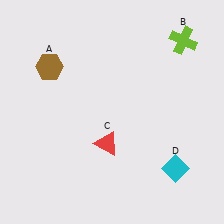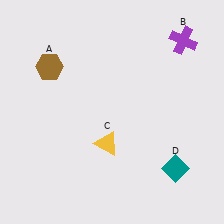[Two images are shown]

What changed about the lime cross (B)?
In Image 1, B is lime. In Image 2, it changed to purple.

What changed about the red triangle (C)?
In Image 1, C is red. In Image 2, it changed to yellow.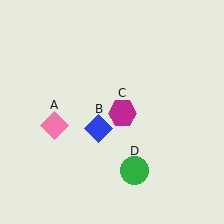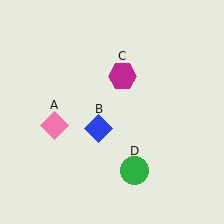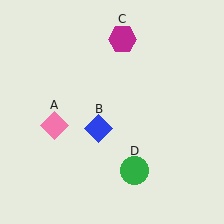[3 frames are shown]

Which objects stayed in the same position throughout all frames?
Pink diamond (object A) and blue diamond (object B) and green circle (object D) remained stationary.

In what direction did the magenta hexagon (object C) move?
The magenta hexagon (object C) moved up.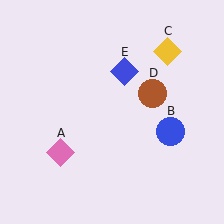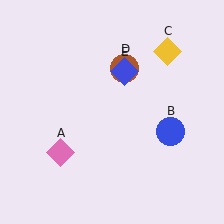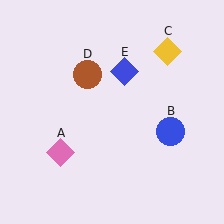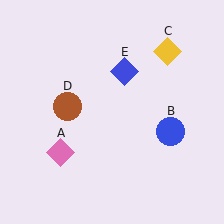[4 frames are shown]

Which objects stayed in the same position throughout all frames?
Pink diamond (object A) and blue circle (object B) and yellow diamond (object C) and blue diamond (object E) remained stationary.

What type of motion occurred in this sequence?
The brown circle (object D) rotated counterclockwise around the center of the scene.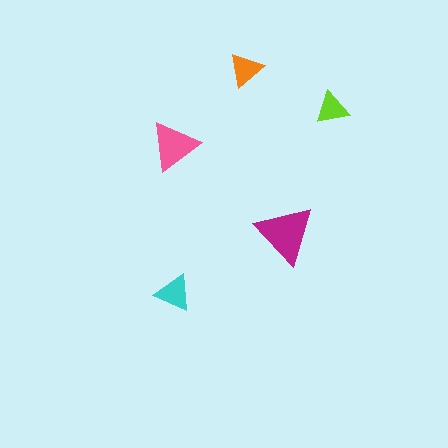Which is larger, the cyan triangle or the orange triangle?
The cyan one.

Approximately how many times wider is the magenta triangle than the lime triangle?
About 2 times wider.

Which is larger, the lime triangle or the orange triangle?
The orange one.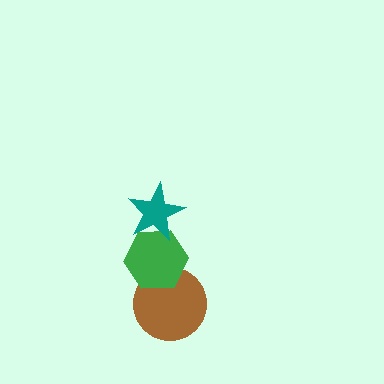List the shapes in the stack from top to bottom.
From top to bottom: the teal star, the green hexagon, the brown circle.